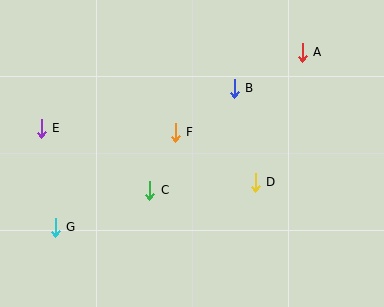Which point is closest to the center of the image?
Point F at (175, 132) is closest to the center.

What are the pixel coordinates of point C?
Point C is at (150, 190).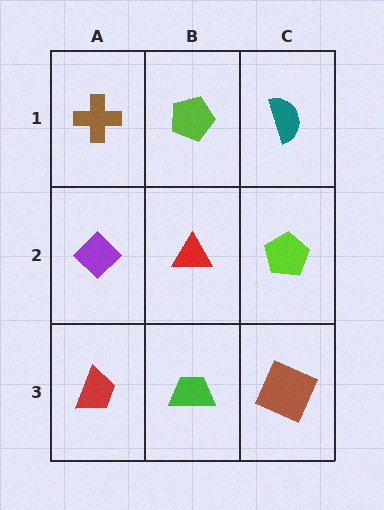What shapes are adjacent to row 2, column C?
A teal semicircle (row 1, column C), a brown square (row 3, column C), a red triangle (row 2, column B).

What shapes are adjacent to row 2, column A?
A brown cross (row 1, column A), a red trapezoid (row 3, column A), a red triangle (row 2, column B).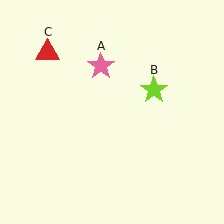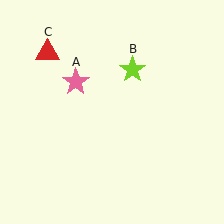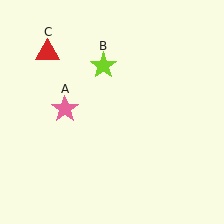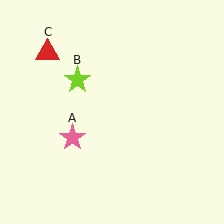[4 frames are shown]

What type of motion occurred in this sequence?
The pink star (object A), lime star (object B) rotated counterclockwise around the center of the scene.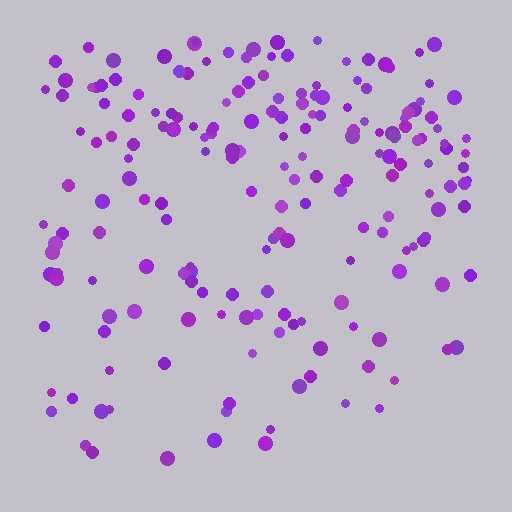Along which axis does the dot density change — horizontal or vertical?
Vertical.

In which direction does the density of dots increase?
From bottom to top, with the top side densest.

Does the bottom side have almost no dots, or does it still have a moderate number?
Still a moderate number, just noticeably fewer than the top.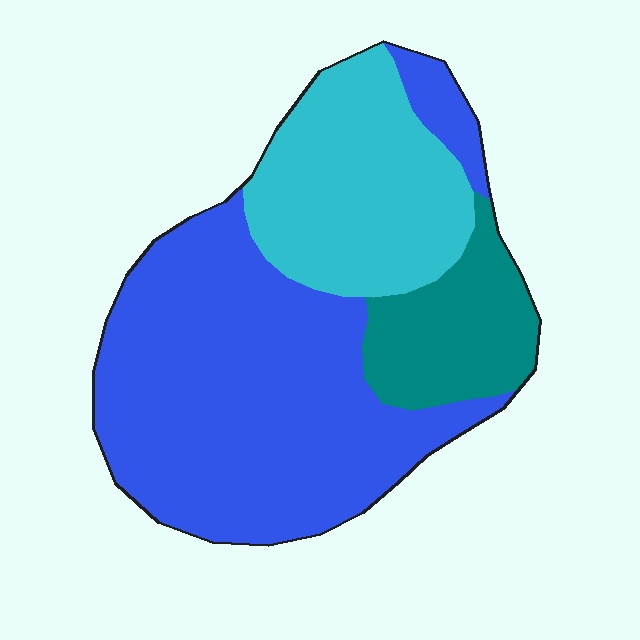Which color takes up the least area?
Teal, at roughly 15%.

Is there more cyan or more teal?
Cyan.